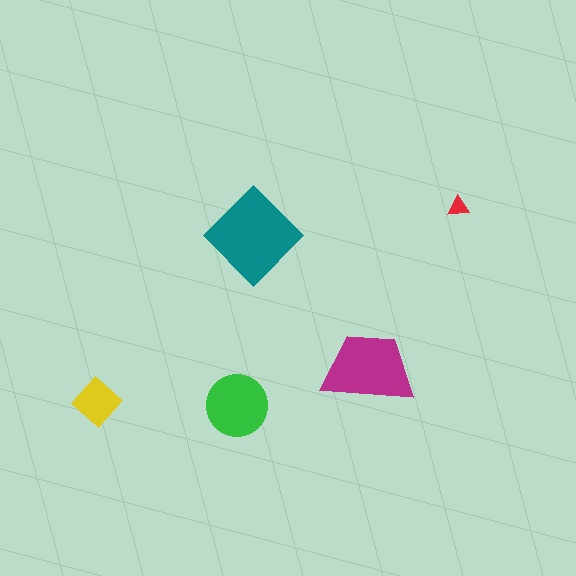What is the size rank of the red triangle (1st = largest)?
5th.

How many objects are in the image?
There are 5 objects in the image.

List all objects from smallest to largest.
The red triangle, the yellow diamond, the green circle, the magenta trapezoid, the teal diamond.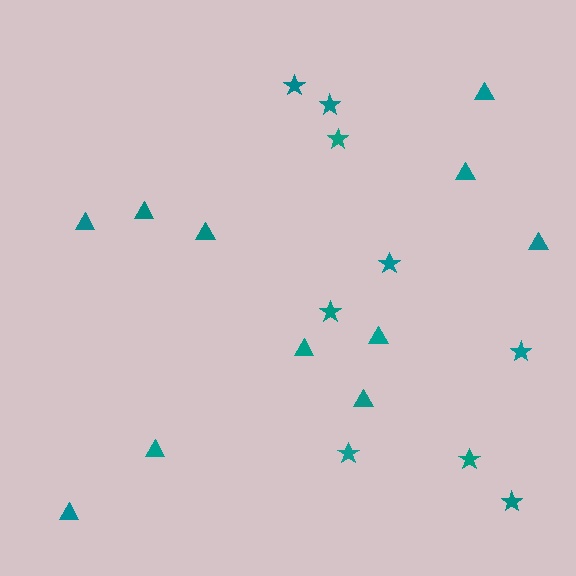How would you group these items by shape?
There are 2 groups: one group of triangles (11) and one group of stars (9).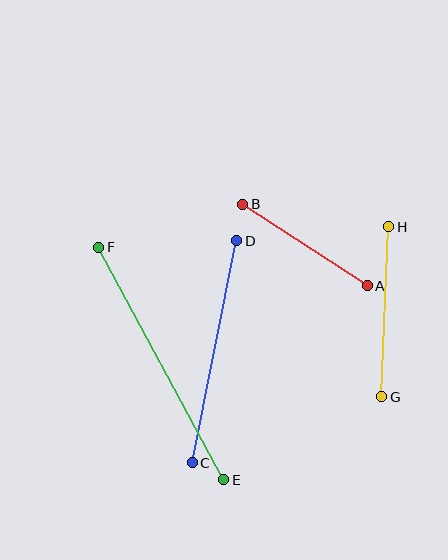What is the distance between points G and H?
The distance is approximately 170 pixels.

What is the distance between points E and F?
The distance is approximately 264 pixels.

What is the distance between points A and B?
The distance is approximately 149 pixels.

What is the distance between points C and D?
The distance is approximately 227 pixels.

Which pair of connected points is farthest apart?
Points E and F are farthest apart.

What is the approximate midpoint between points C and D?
The midpoint is at approximately (214, 352) pixels.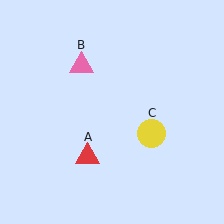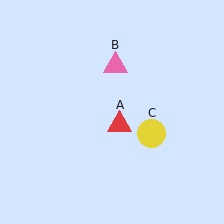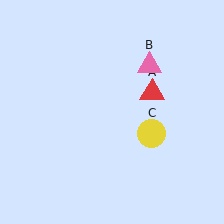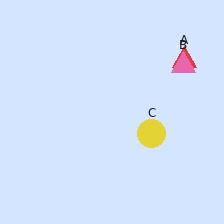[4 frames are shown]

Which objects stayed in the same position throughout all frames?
Yellow circle (object C) remained stationary.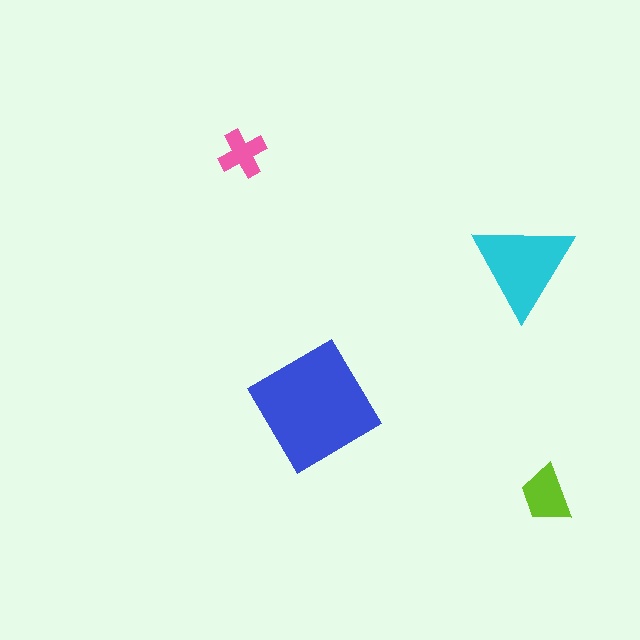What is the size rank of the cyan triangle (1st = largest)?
2nd.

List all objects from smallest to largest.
The pink cross, the lime trapezoid, the cyan triangle, the blue diamond.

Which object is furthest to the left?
The pink cross is leftmost.